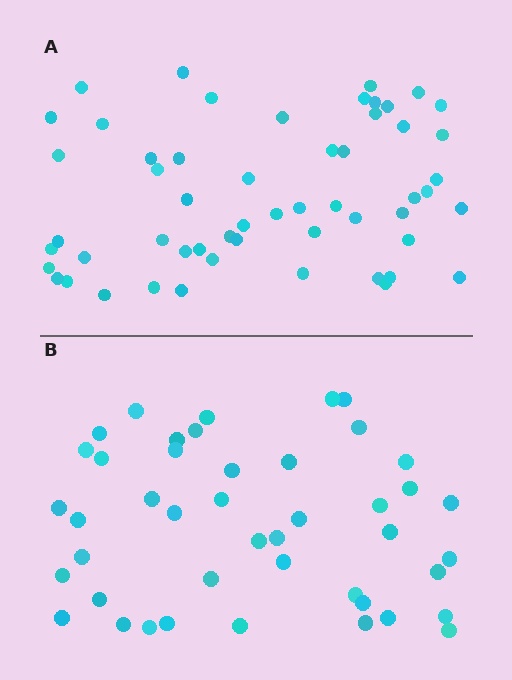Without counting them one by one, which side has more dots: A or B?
Region A (the top region) has more dots.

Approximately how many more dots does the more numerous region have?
Region A has roughly 12 or so more dots than region B.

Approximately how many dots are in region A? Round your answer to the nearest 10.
About 60 dots. (The exact count is 55, which rounds to 60.)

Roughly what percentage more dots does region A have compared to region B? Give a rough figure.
About 25% more.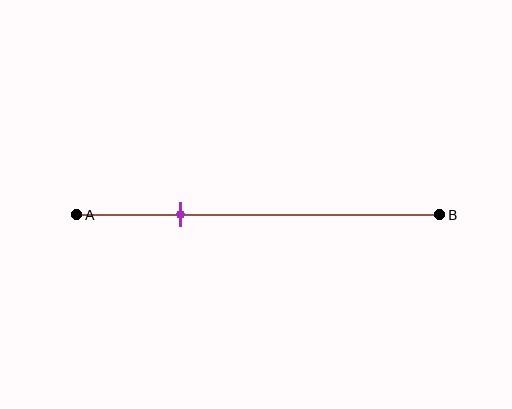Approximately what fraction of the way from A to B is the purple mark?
The purple mark is approximately 30% of the way from A to B.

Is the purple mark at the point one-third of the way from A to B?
No, the mark is at about 30% from A, not at the 33% one-third point.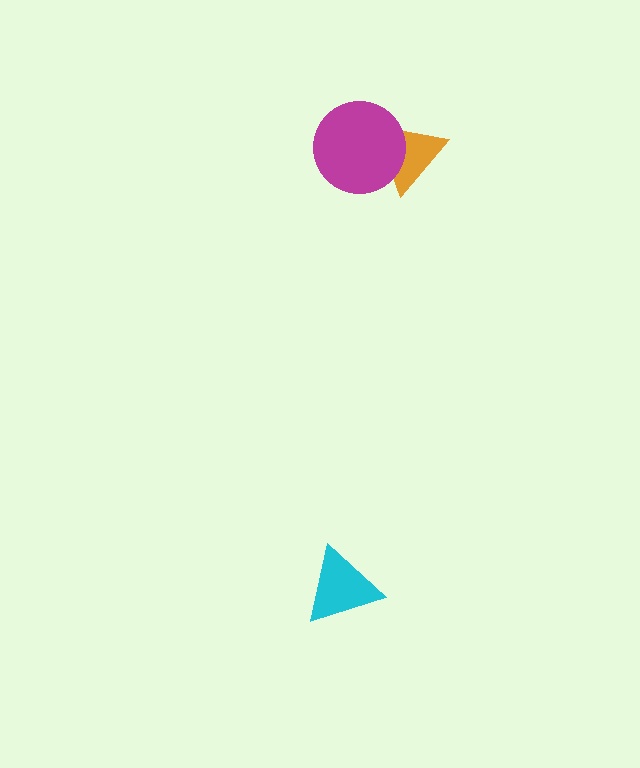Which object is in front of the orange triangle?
The magenta circle is in front of the orange triangle.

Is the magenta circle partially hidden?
No, no other shape covers it.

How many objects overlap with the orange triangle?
1 object overlaps with the orange triangle.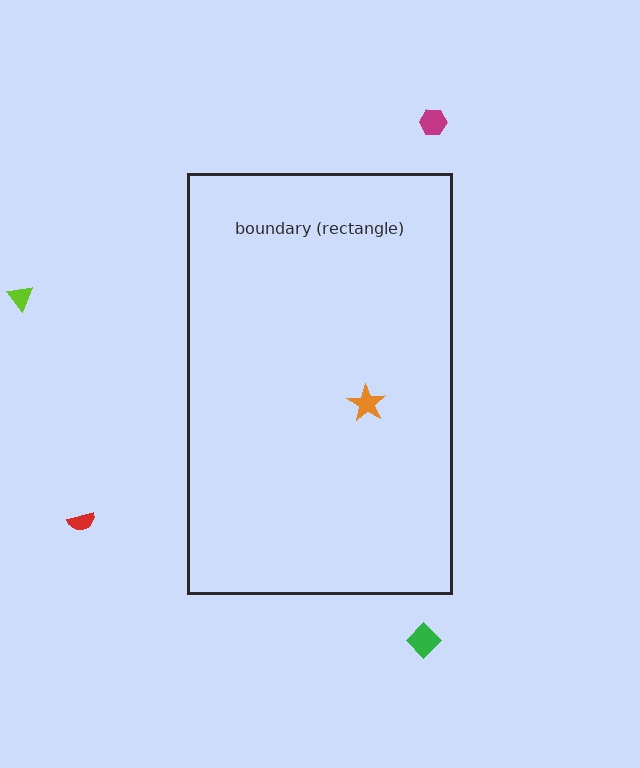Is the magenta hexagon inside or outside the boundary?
Outside.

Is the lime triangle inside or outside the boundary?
Outside.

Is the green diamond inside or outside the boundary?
Outside.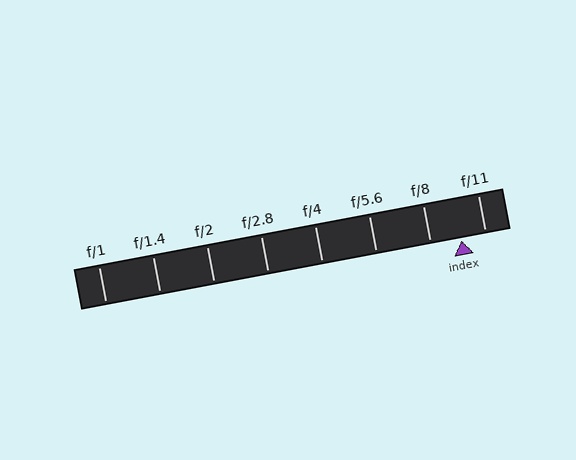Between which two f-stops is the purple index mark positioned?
The index mark is between f/8 and f/11.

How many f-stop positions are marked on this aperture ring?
There are 8 f-stop positions marked.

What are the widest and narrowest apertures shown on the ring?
The widest aperture shown is f/1 and the narrowest is f/11.